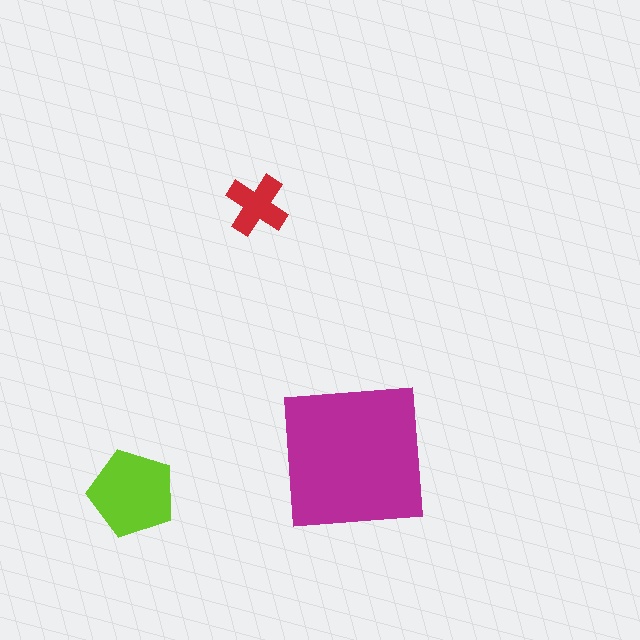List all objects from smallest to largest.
The red cross, the lime pentagon, the magenta square.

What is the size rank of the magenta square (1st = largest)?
1st.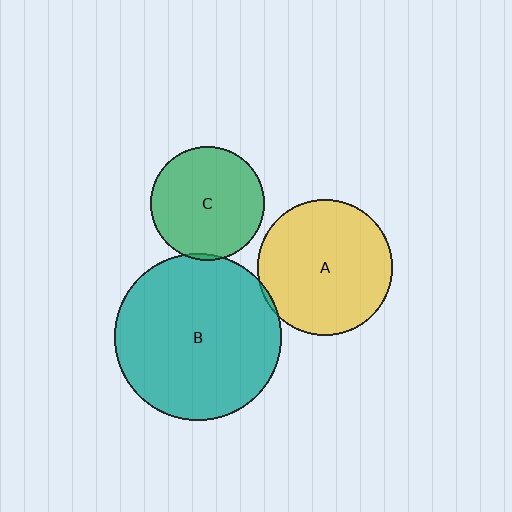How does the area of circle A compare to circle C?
Approximately 1.4 times.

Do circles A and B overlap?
Yes.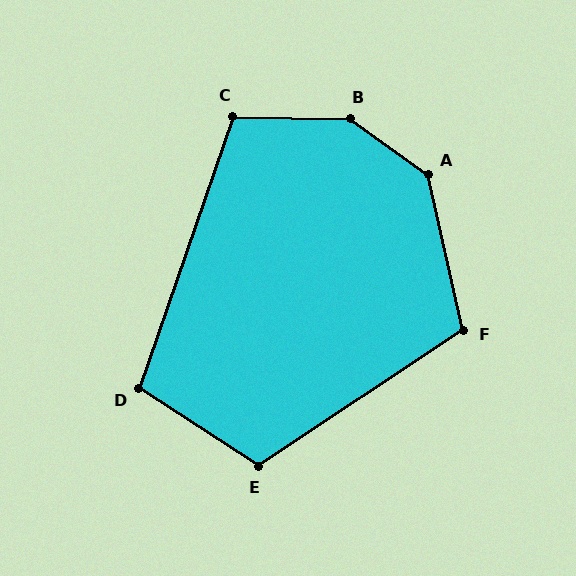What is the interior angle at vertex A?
Approximately 138 degrees (obtuse).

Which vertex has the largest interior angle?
B, at approximately 145 degrees.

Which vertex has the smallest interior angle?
D, at approximately 104 degrees.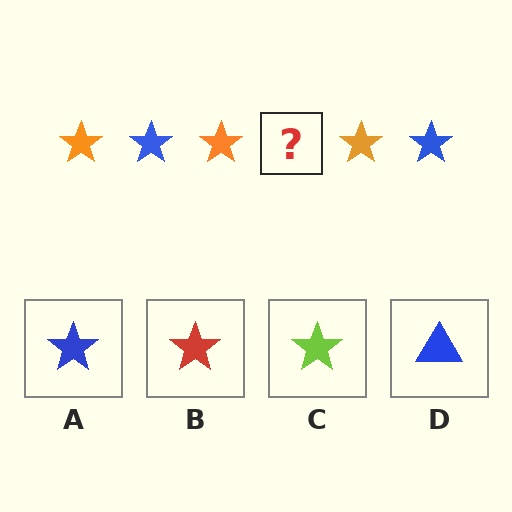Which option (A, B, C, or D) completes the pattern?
A.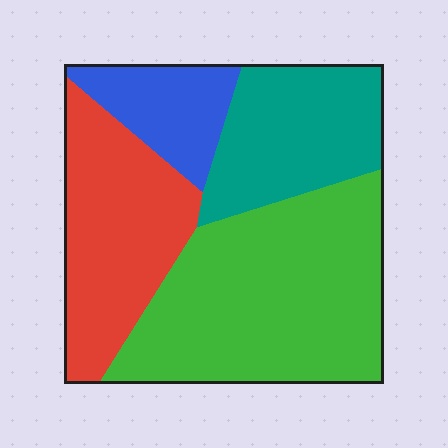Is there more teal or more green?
Green.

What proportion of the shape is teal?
Teal covers 21% of the shape.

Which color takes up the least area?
Blue, at roughly 10%.